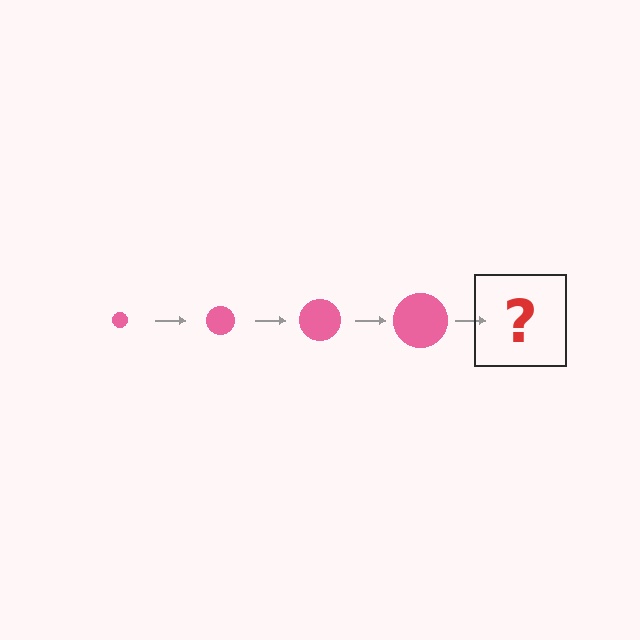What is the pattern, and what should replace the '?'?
The pattern is that the circle gets progressively larger each step. The '?' should be a pink circle, larger than the previous one.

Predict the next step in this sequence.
The next step is a pink circle, larger than the previous one.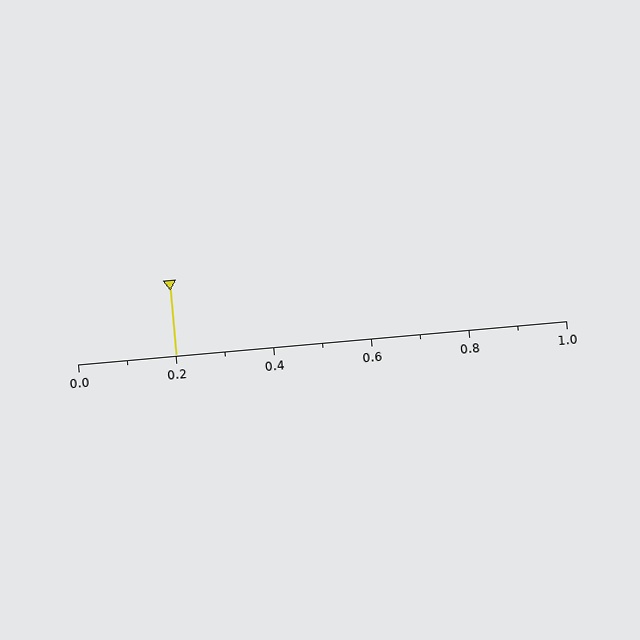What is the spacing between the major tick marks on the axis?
The major ticks are spaced 0.2 apart.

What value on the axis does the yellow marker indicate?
The marker indicates approximately 0.2.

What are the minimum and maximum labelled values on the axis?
The axis runs from 0.0 to 1.0.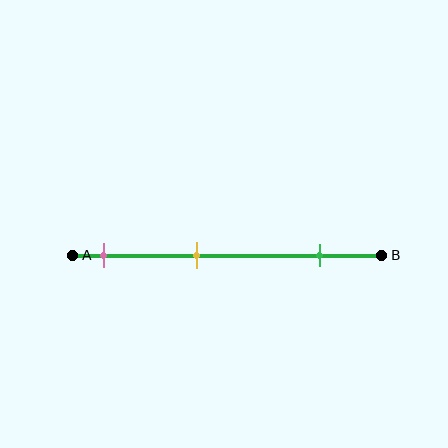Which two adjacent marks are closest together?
The pink and yellow marks are the closest adjacent pair.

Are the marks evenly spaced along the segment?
Yes, the marks are approximately evenly spaced.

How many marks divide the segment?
There are 3 marks dividing the segment.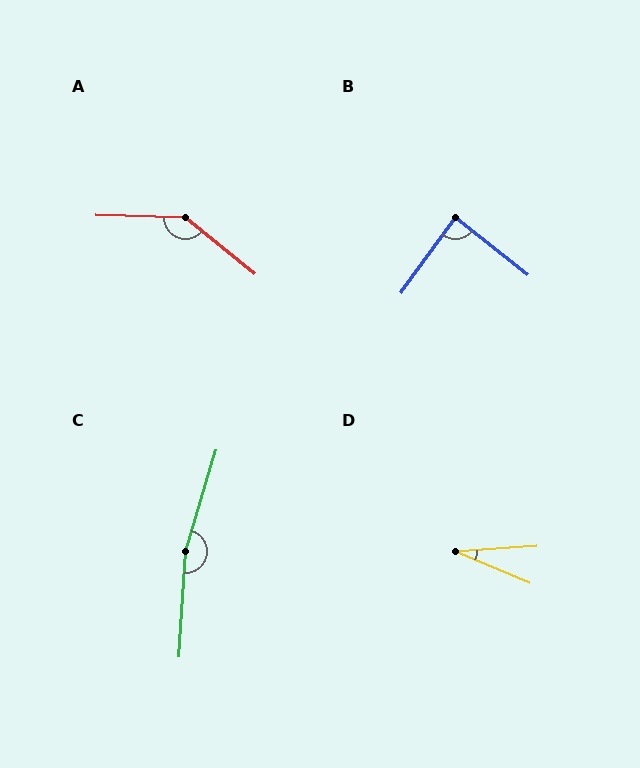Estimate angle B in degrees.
Approximately 87 degrees.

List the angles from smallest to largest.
D (26°), B (87°), A (143°), C (167°).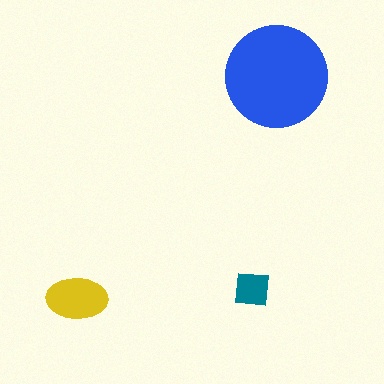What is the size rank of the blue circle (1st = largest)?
1st.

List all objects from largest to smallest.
The blue circle, the yellow ellipse, the teal square.